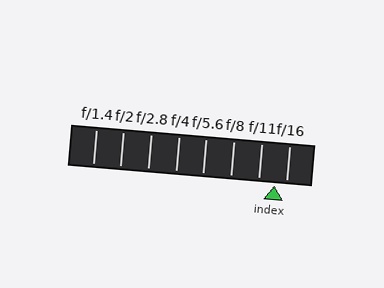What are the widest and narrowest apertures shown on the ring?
The widest aperture shown is f/1.4 and the narrowest is f/16.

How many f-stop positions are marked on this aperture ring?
There are 8 f-stop positions marked.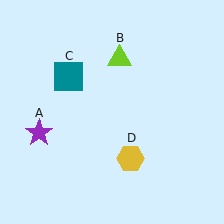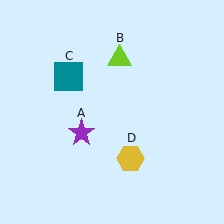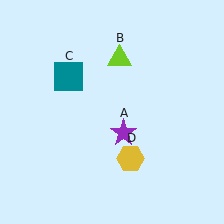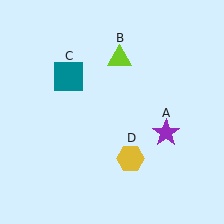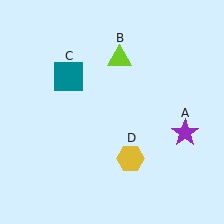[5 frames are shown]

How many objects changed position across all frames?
1 object changed position: purple star (object A).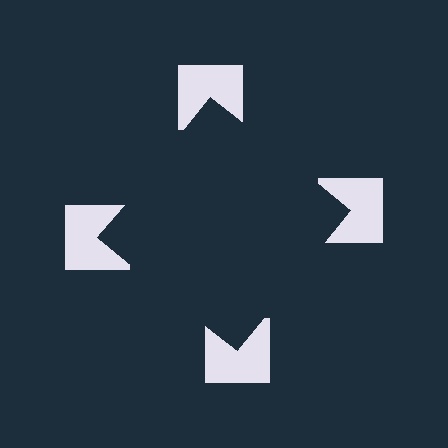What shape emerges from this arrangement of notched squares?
An illusory square — its edges are inferred from the aligned wedge cuts in the notched squares, not physically drawn.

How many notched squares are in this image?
There are 4 — one at each vertex of the illusory square.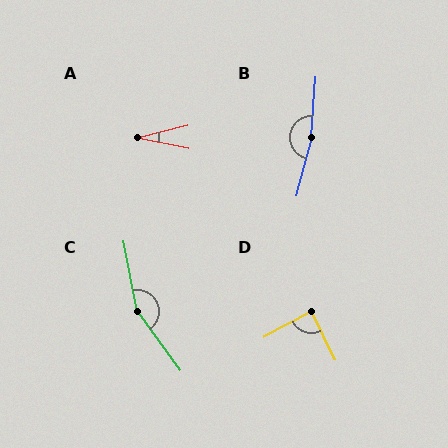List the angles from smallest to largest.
A (25°), D (88°), C (155°), B (169°).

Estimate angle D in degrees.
Approximately 88 degrees.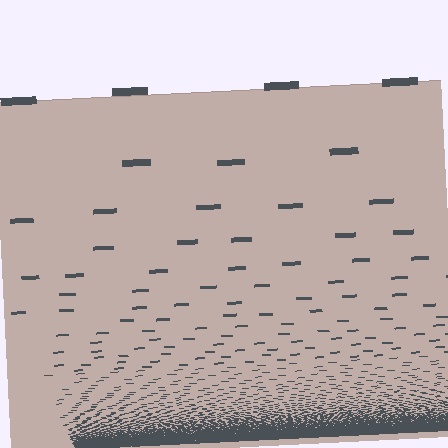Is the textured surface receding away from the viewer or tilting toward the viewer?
The surface appears to tilt toward the viewer. Texture elements get larger and sparser toward the top.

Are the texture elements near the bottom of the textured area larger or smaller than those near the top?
Smaller. The gradient is inverted — elements near the bottom are smaller and denser.